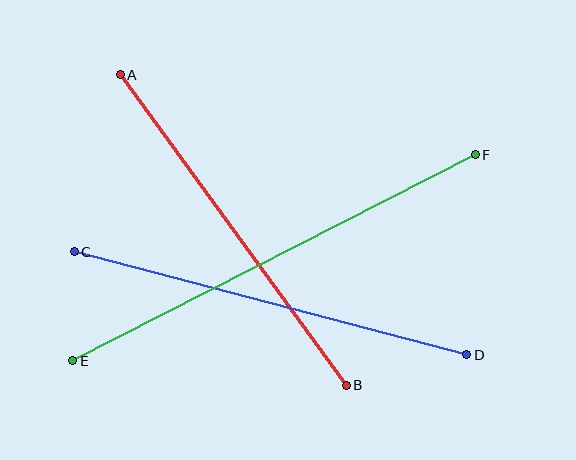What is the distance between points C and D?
The distance is approximately 406 pixels.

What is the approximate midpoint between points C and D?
The midpoint is at approximately (270, 303) pixels.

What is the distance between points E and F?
The distance is approximately 452 pixels.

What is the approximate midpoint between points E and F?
The midpoint is at approximately (274, 258) pixels.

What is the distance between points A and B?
The distance is approximately 384 pixels.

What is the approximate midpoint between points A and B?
The midpoint is at approximately (233, 230) pixels.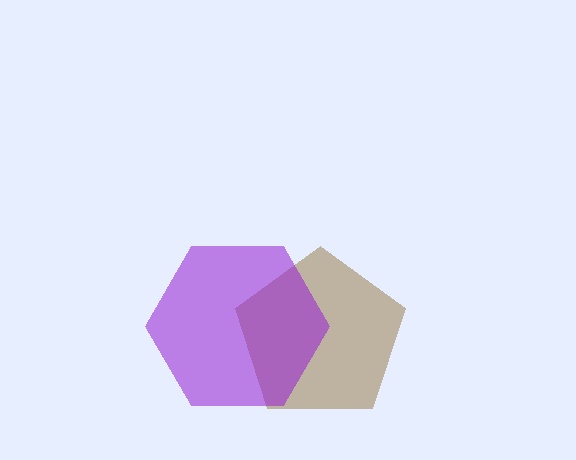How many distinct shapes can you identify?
There are 2 distinct shapes: a brown pentagon, a purple hexagon.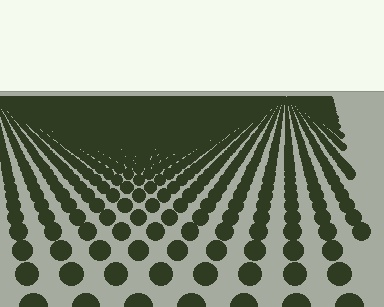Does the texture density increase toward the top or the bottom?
Density increases toward the top.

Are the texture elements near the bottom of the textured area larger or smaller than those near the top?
Larger. Near the bottom, elements are closer to the viewer and appear at a bigger on-screen size.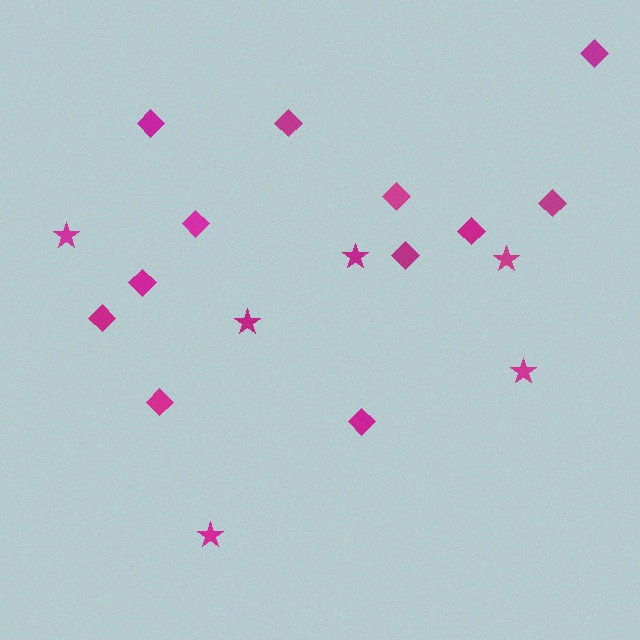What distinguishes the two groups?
There are 2 groups: one group of stars (6) and one group of diamonds (12).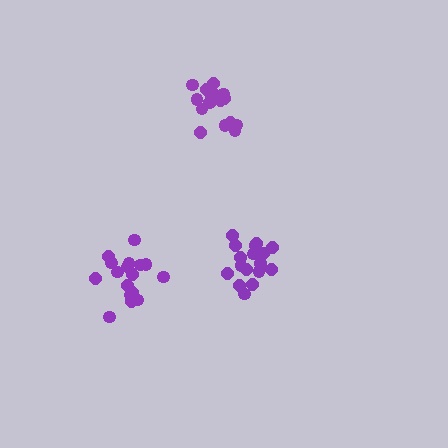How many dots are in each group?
Group 1: 17 dots, Group 2: 17 dots, Group 3: 18 dots (52 total).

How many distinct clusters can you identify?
There are 3 distinct clusters.